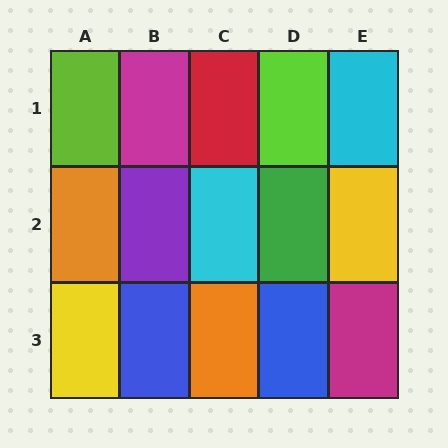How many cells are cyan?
2 cells are cyan.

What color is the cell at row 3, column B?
Blue.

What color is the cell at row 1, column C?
Red.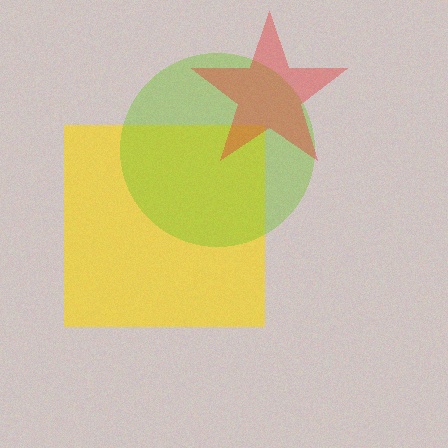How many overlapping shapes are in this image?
There are 3 overlapping shapes in the image.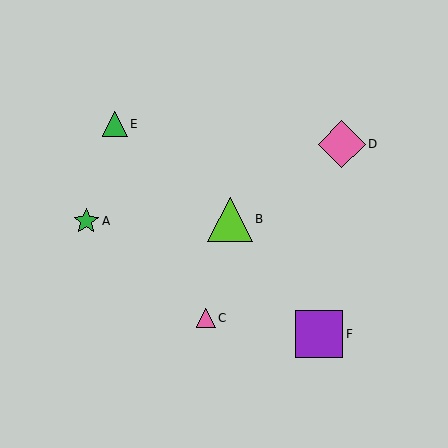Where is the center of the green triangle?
The center of the green triangle is at (115, 124).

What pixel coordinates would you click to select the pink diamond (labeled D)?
Click at (342, 144) to select the pink diamond D.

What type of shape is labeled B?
Shape B is a lime triangle.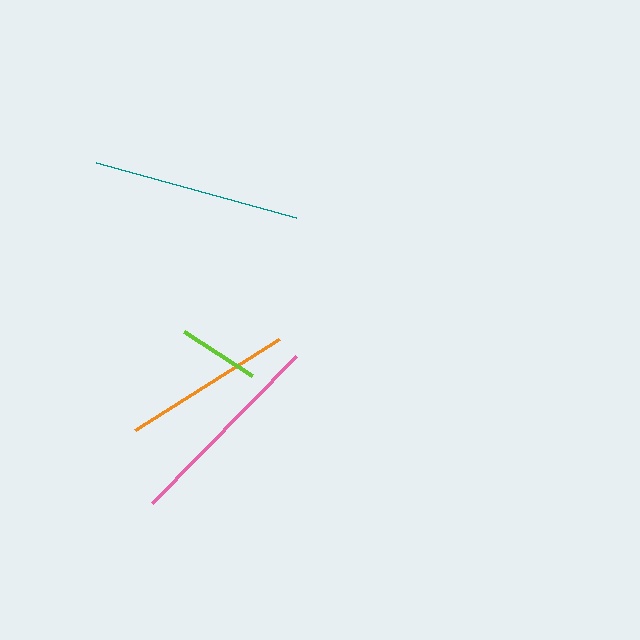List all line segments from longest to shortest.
From longest to shortest: teal, pink, orange, lime.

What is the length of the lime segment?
The lime segment is approximately 81 pixels long.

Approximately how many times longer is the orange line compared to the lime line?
The orange line is approximately 2.1 times the length of the lime line.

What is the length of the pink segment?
The pink segment is approximately 206 pixels long.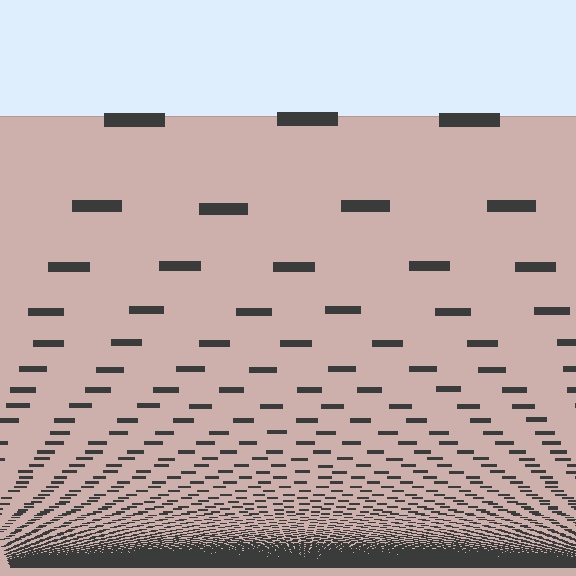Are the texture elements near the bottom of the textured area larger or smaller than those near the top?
Smaller. The gradient is inverted — elements near the bottom are smaller and denser.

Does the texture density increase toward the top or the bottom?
Density increases toward the bottom.